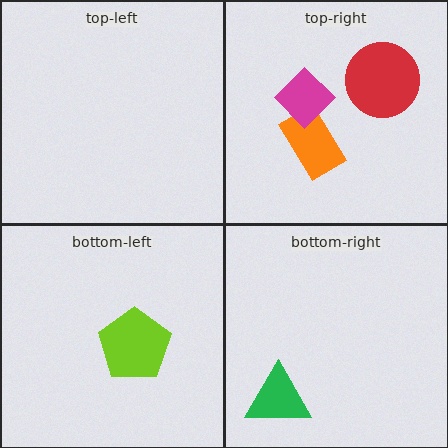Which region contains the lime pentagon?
The bottom-left region.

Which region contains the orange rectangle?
The top-right region.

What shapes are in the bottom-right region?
The green triangle.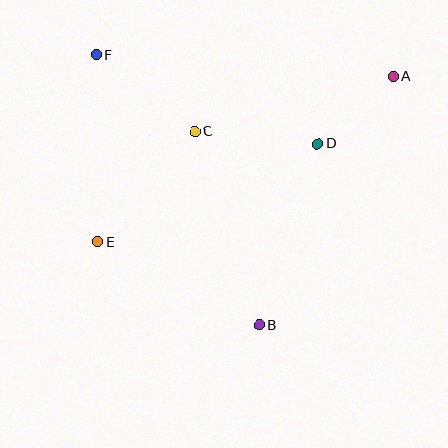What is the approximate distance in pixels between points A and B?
The distance between A and B is approximately 283 pixels.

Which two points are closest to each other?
Points A and D are closest to each other.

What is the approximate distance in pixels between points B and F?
The distance between B and F is approximately 315 pixels.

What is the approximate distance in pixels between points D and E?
The distance between D and E is approximately 240 pixels.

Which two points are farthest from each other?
Points A and E are farthest from each other.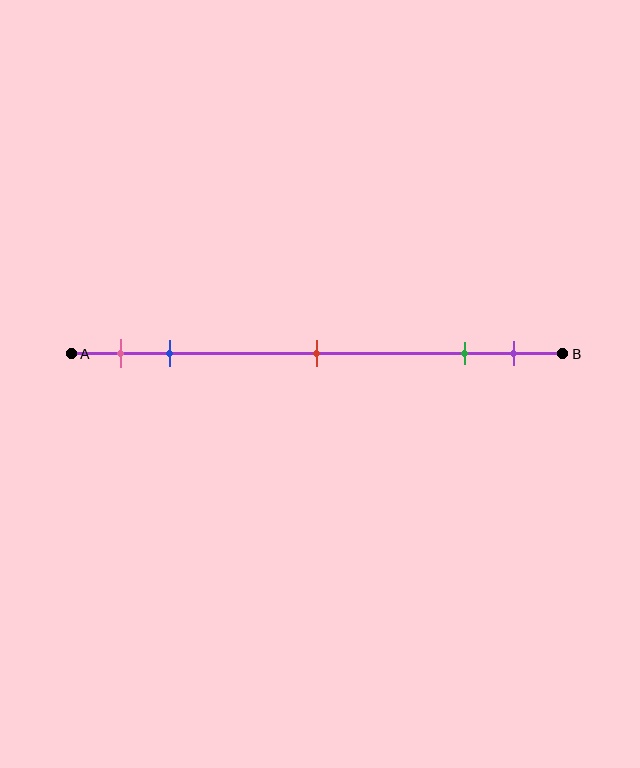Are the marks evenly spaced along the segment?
No, the marks are not evenly spaced.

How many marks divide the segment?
There are 5 marks dividing the segment.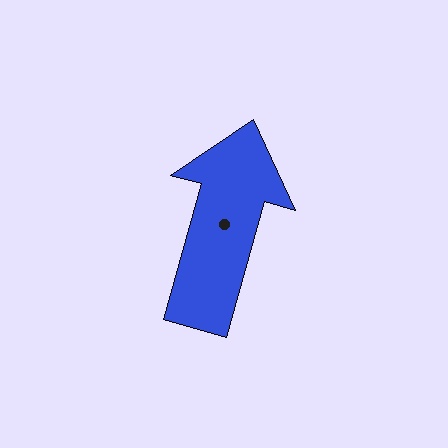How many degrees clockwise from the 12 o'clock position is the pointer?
Approximately 16 degrees.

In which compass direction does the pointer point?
North.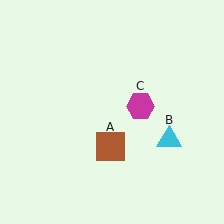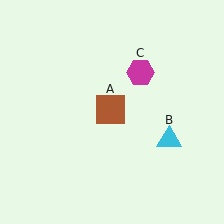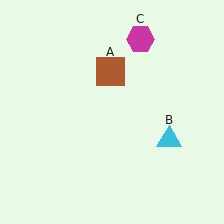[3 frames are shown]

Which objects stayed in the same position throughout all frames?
Cyan triangle (object B) remained stationary.